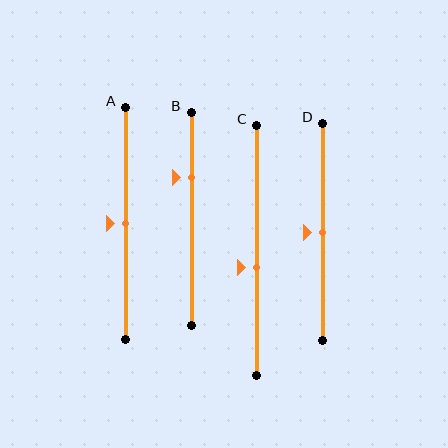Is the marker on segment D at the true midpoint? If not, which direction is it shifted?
Yes, the marker on segment D is at the true midpoint.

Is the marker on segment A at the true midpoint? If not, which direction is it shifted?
Yes, the marker on segment A is at the true midpoint.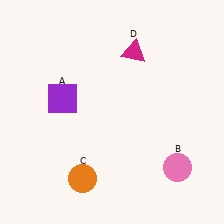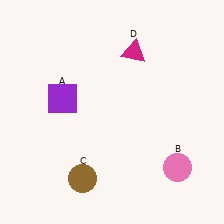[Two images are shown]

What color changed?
The circle (C) changed from orange in Image 1 to brown in Image 2.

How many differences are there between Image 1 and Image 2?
There is 1 difference between the two images.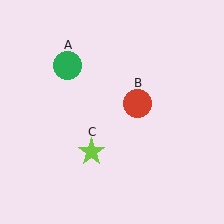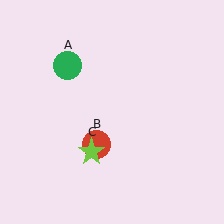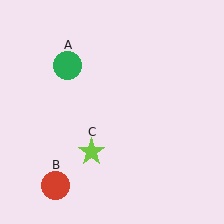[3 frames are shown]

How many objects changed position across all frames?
1 object changed position: red circle (object B).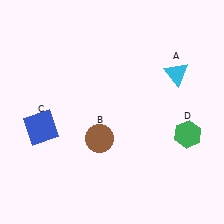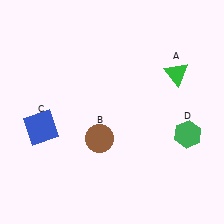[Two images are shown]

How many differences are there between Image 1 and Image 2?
There is 1 difference between the two images.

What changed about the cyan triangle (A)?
In Image 1, A is cyan. In Image 2, it changed to green.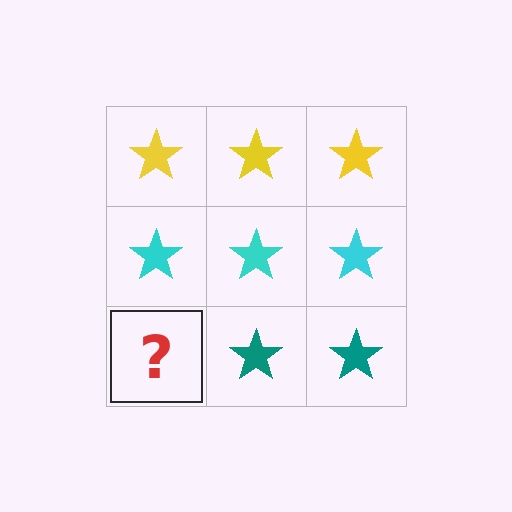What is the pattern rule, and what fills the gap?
The rule is that each row has a consistent color. The gap should be filled with a teal star.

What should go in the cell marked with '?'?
The missing cell should contain a teal star.